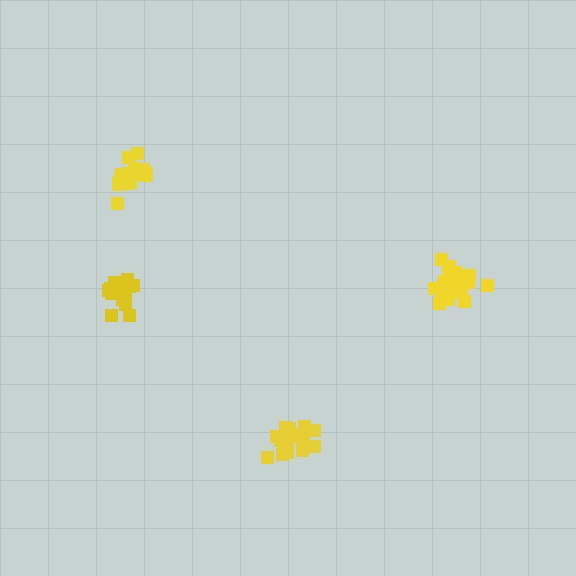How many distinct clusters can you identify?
There are 4 distinct clusters.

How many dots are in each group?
Group 1: 19 dots, Group 2: 20 dots, Group 3: 16 dots, Group 4: 14 dots (69 total).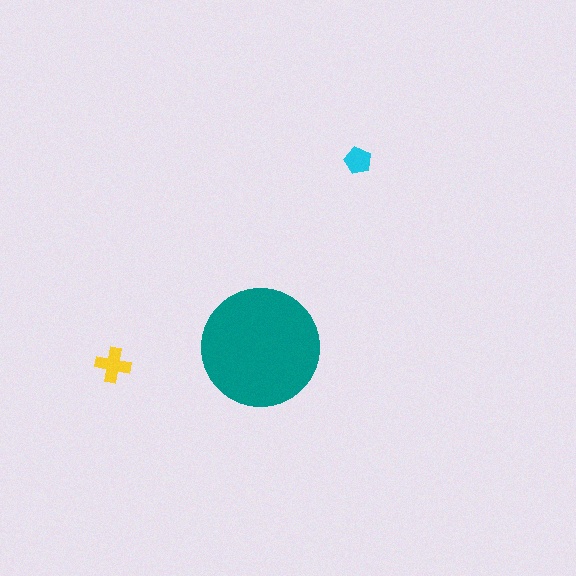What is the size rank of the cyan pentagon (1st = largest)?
3rd.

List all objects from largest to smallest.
The teal circle, the yellow cross, the cyan pentagon.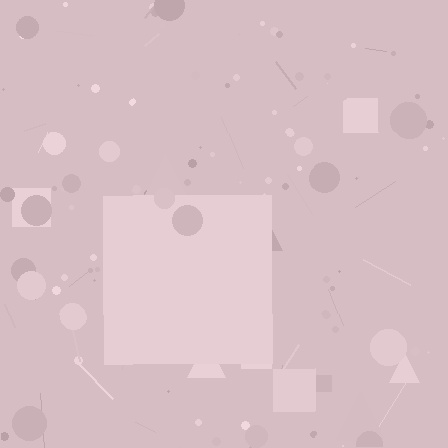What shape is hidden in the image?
A square is hidden in the image.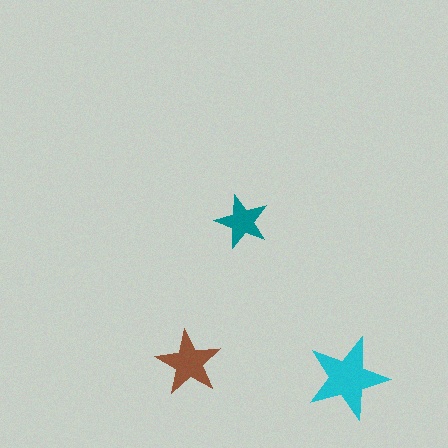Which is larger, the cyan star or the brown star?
The cyan one.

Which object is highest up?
The teal star is topmost.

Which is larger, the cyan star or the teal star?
The cyan one.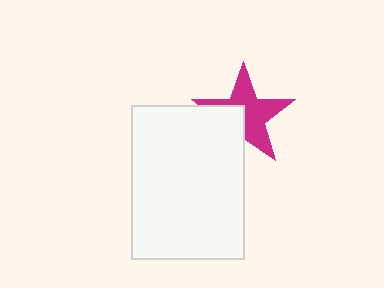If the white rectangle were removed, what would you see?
You would see the complete magenta star.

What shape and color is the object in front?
The object in front is a white rectangle.